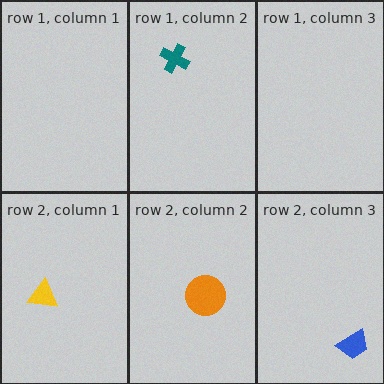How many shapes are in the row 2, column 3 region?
1.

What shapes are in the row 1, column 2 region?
The teal cross.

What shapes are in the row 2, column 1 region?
The yellow triangle.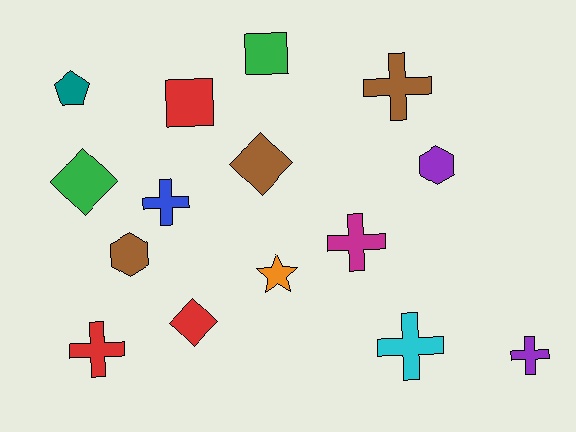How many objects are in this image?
There are 15 objects.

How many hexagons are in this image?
There are 2 hexagons.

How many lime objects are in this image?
There are no lime objects.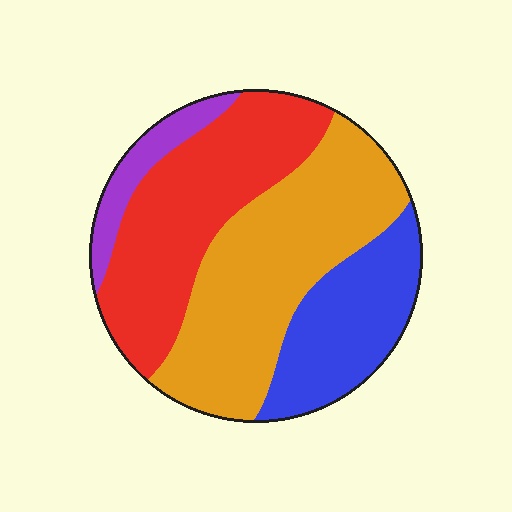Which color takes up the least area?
Purple, at roughly 10%.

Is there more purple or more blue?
Blue.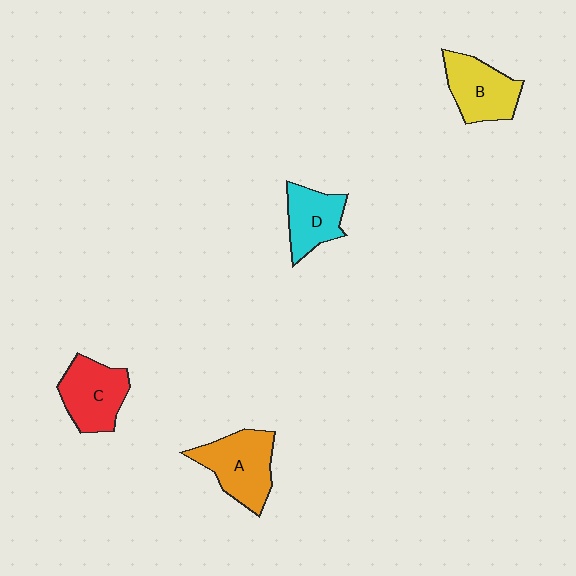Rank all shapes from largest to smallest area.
From largest to smallest: A (orange), C (red), B (yellow), D (cyan).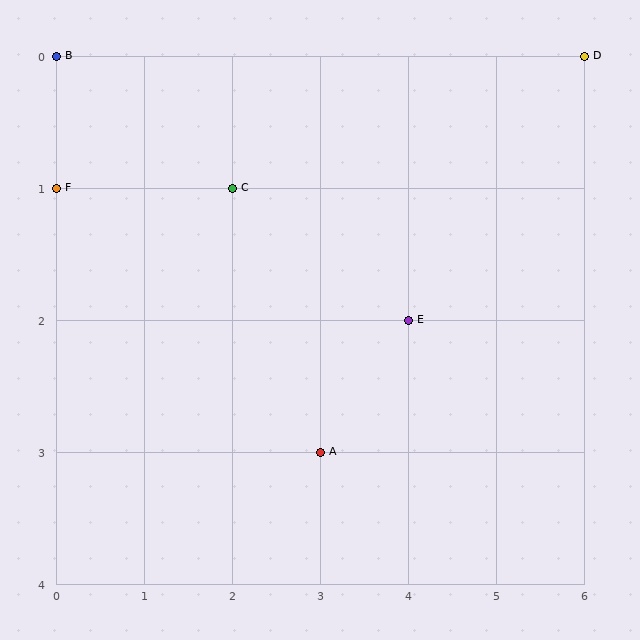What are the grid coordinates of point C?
Point C is at grid coordinates (2, 1).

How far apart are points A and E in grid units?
Points A and E are 1 column and 1 row apart (about 1.4 grid units diagonally).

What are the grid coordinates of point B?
Point B is at grid coordinates (0, 0).